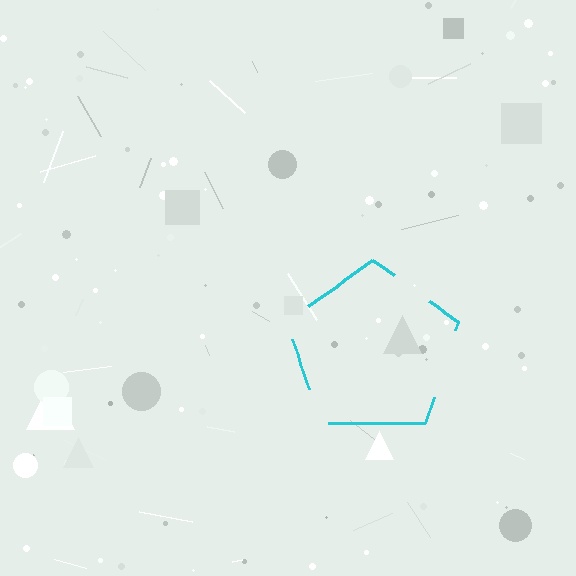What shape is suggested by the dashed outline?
The dashed outline suggests a pentagon.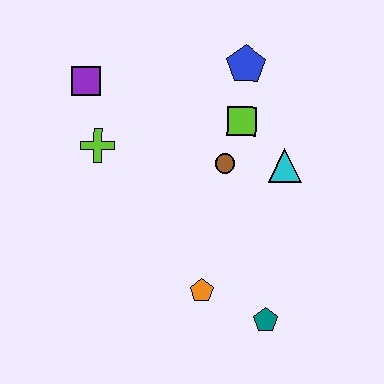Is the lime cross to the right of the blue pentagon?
No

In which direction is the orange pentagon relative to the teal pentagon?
The orange pentagon is to the left of the teal pentagon.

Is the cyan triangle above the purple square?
No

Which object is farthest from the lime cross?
The teal pentagon is farthest from the lime cross.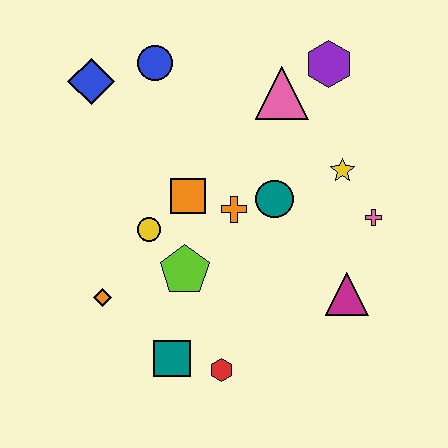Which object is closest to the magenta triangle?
The pink cross is closest to the magenta triangle.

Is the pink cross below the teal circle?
Yes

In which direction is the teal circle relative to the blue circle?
The teal circle is below the blue circle.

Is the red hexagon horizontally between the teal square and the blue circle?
No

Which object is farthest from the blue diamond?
The magenta triangle is farthest from the blue diamond.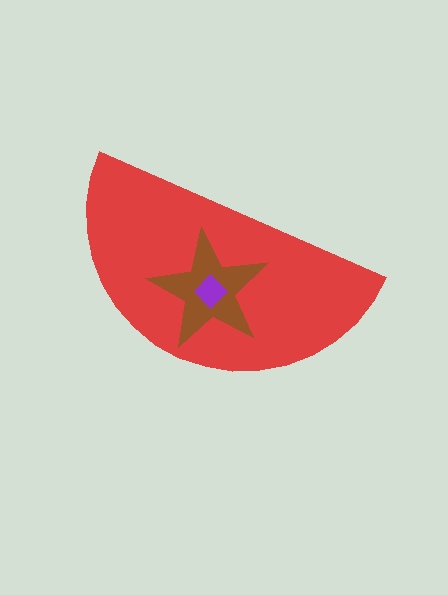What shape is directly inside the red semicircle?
The brown star.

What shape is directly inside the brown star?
The purple diamond.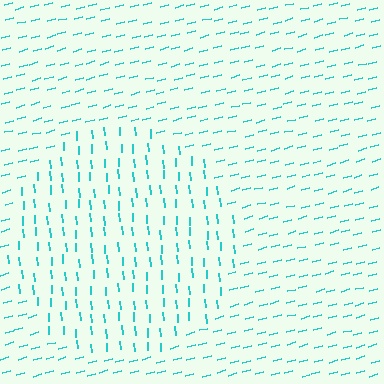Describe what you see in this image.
The image is filled with small cyan line segments. A circle region in the image has lines oriented differently from the surrounding lines, creating a visible texture boundary.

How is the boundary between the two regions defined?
The boundary is defined purely by a change in line orientation (approximately 80 degrees difference). All lines are the same color and thickness.